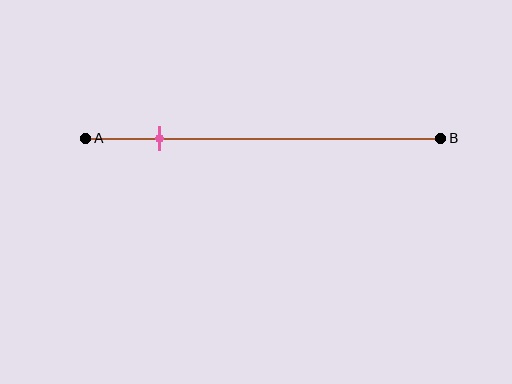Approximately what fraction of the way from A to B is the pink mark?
The pink mark is approximately 20% of the way from A to B.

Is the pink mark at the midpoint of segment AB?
No, the mark is at about 20% from A, not at the 50% midpoint.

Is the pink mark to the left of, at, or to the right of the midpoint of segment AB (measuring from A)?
The pink mark is to the left of the midpoint of segment AB.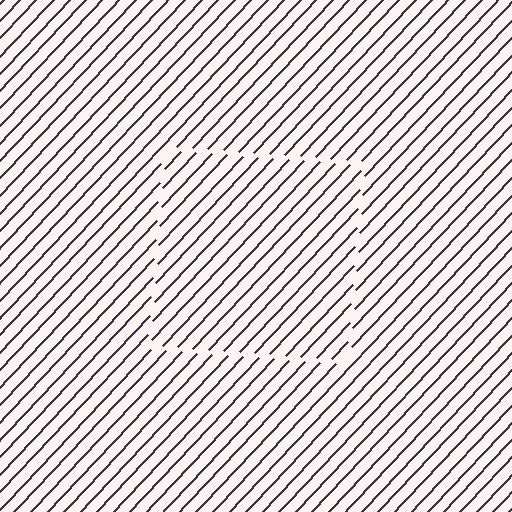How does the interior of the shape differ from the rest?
The interior of the shape contains the same grating, shifted by half a period — the contour is defined by the phase discontinuity where line-ends from the inner and outer gratings abut.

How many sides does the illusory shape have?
4 sides — the line-ends trace a square.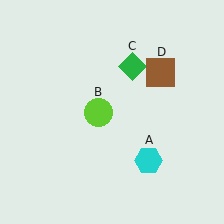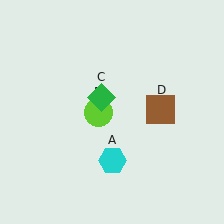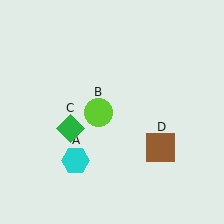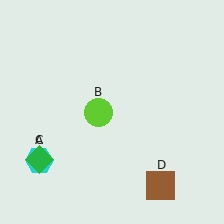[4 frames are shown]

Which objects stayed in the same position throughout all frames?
Lime circle (object B) remained stationary.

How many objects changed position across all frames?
3 objects changed position: cyan hexagon (object A), green diamond (object C), brown square (object D).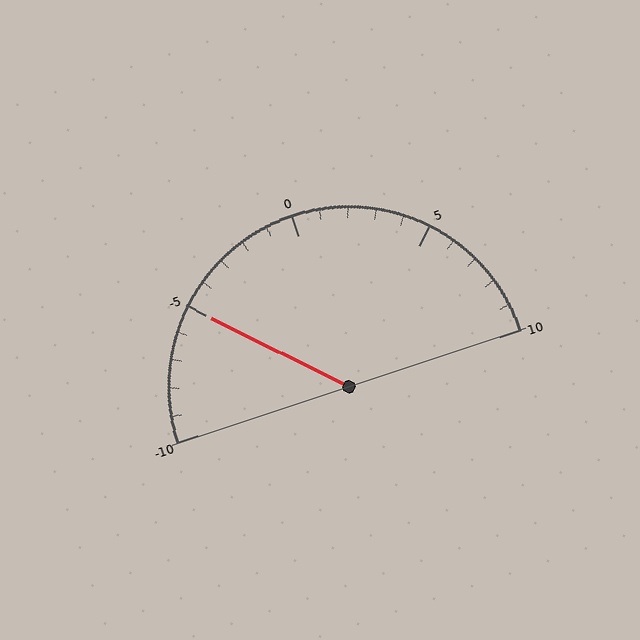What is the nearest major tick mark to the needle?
The nearest major tick mark is -5.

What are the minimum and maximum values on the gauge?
The gauge ranges from -10 to 10.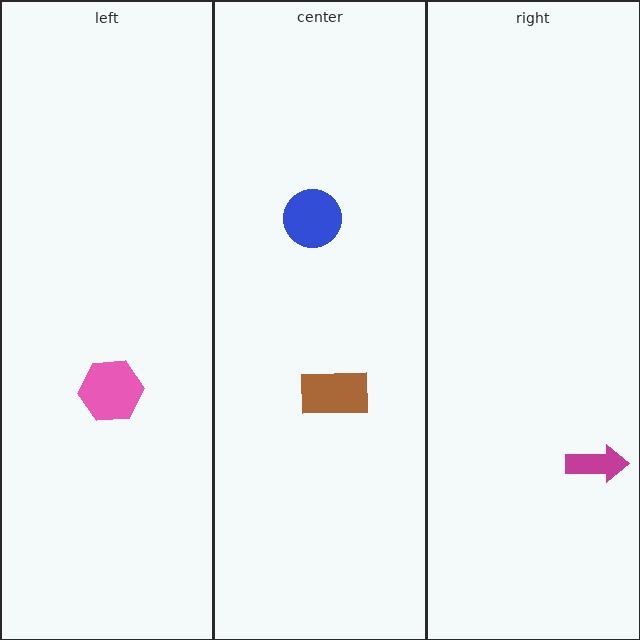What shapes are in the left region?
The pink hexagon.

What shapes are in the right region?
The magenta arrow.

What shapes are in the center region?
The blue circle, the brown rectangle.